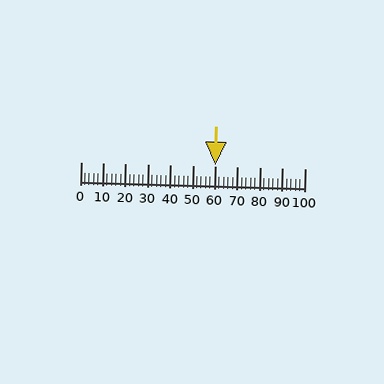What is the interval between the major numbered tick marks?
The major tick marks are spaced 10 units apart.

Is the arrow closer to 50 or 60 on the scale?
The arrow is closer to 60.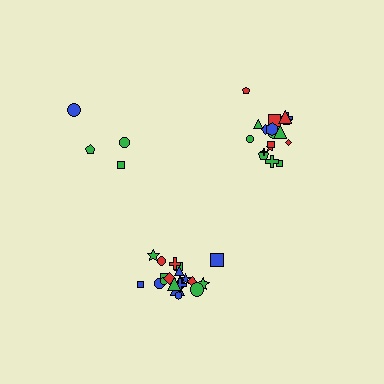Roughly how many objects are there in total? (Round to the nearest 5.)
Roughly 45 objects in total.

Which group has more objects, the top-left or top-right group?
The top-right group.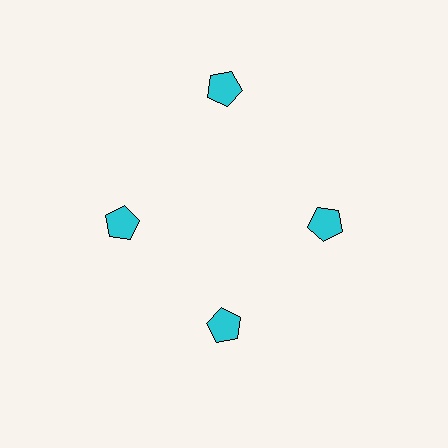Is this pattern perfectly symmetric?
No. The 4 cyan pentagons are arranged in a ring, but one element near the 12 o'clock position is pushed outward from the center, breaking the 4-fold rotational symmetry.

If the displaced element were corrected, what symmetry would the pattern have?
It would have 4-fold rotational symmetry — the pattern would map onto itself every 90 degrees.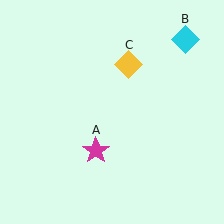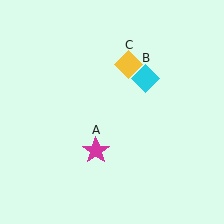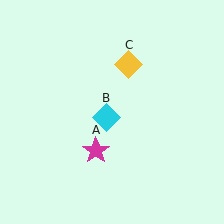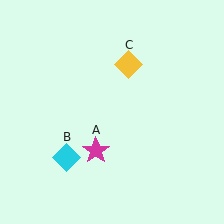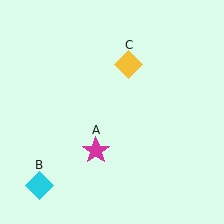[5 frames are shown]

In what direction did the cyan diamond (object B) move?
The cyan diamond (object B) moved down and to the left.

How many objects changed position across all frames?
1 object changed position: cyan diamond (object B).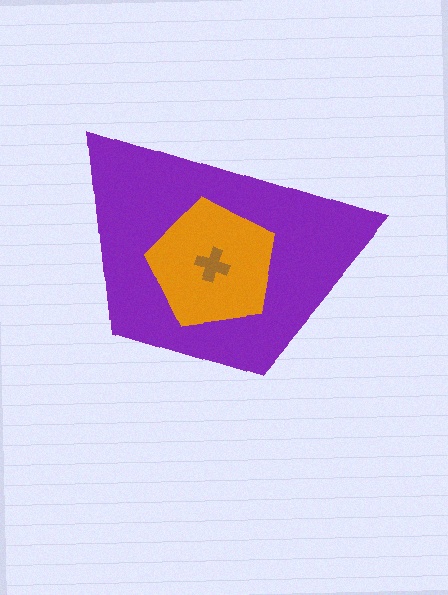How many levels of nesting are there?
3.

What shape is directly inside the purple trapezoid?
The orange pentagon.